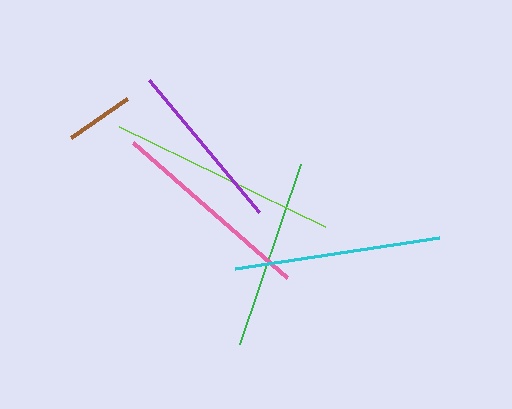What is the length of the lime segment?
The lime segment is approximately 229 pixels long.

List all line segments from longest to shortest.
From longest to shortest: lime, cyan, pink, green, purple, brown.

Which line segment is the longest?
The lime line is the longest at approximately 229 pixels.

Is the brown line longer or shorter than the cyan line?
The cyan line is longer than the brown line.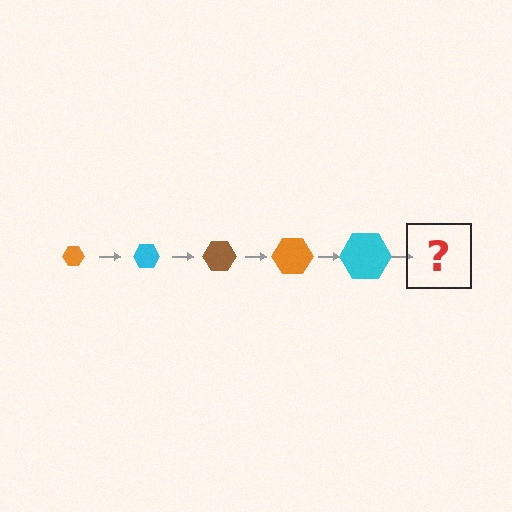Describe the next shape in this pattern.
It should be a brown hexagon, larger than the previous one.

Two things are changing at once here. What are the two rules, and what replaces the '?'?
The two rules are that the hexagon grows larger each step and the color cycles through orange, cyan, and brown. The '?' should be a brown hexagon, larger than the previous one.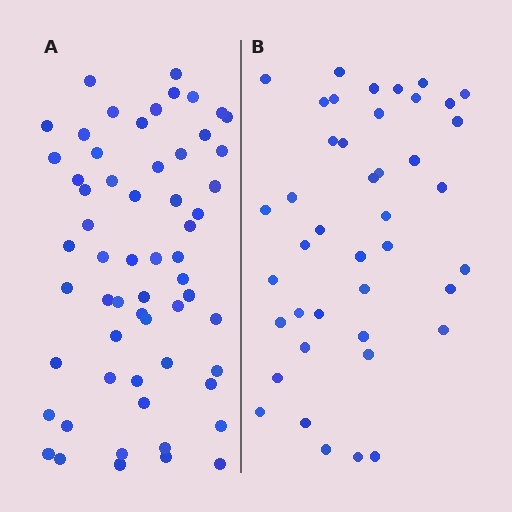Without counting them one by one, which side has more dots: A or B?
Region A (the left region) has more dots.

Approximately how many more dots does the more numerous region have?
Region A has approximately 15 more dots than region B.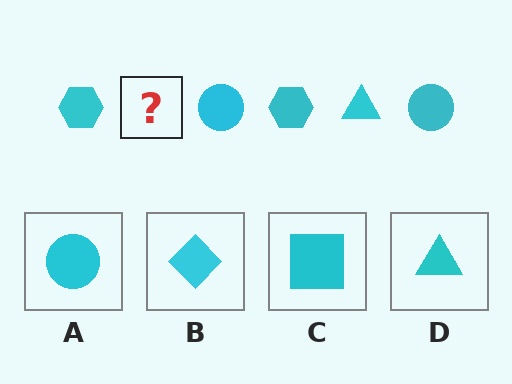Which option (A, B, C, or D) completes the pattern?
D.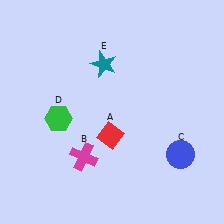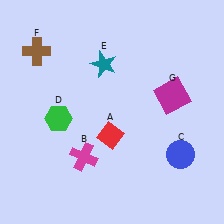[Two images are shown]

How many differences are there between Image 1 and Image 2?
There are 2 differences between the two images.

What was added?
A brown cross (F), a magenta square (G) were added in Image 2.